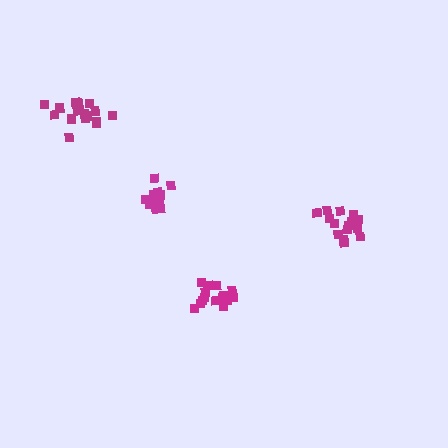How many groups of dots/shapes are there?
There are 4 groups.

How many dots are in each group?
Group 1: 12 dots, Group 2: 18 dots, Group 3: 15 dots, Group 4: 16 dots (61 total).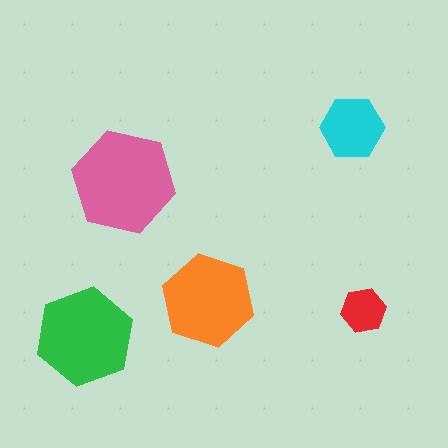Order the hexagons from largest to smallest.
the pink one, the green one, the orange one, the cyan one, the red one.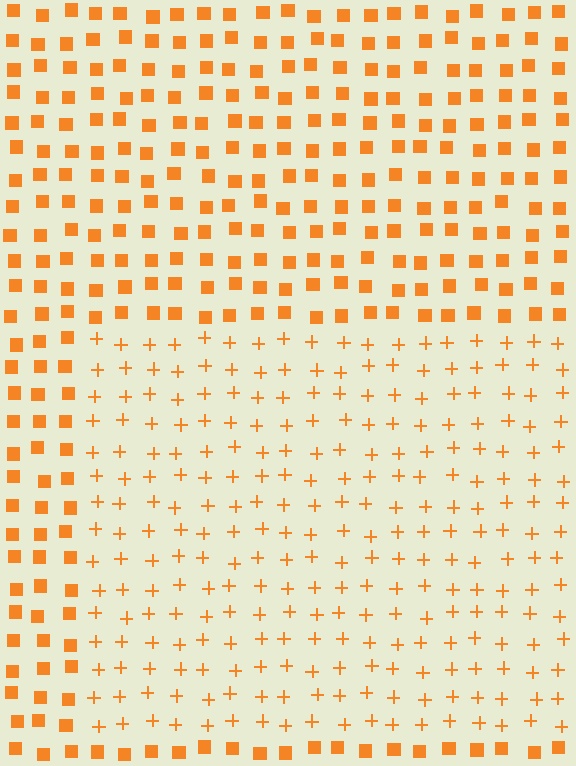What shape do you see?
I see a rectangle.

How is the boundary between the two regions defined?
The boundary is defined by a change in element shape: plus signs inside vs. squares outside. All elements share the same color and spacing.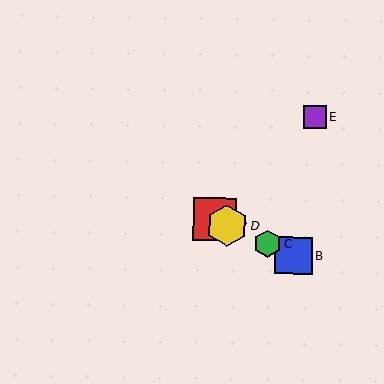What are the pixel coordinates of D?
Object D is at (227, 225).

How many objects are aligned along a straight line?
4 objects (A, B, C, D) are aligned along a straight line.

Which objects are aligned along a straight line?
Objects A, B, C, D are aligned along a straight line.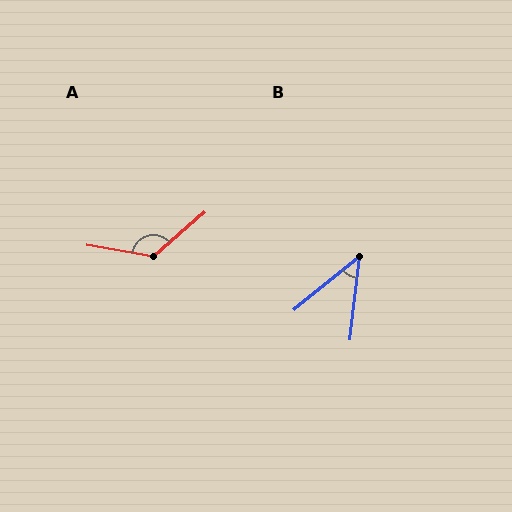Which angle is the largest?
A, at approximately 129 degrees.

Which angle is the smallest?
B, at approximately 44 degrees.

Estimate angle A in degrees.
Approximately 129 degrees.